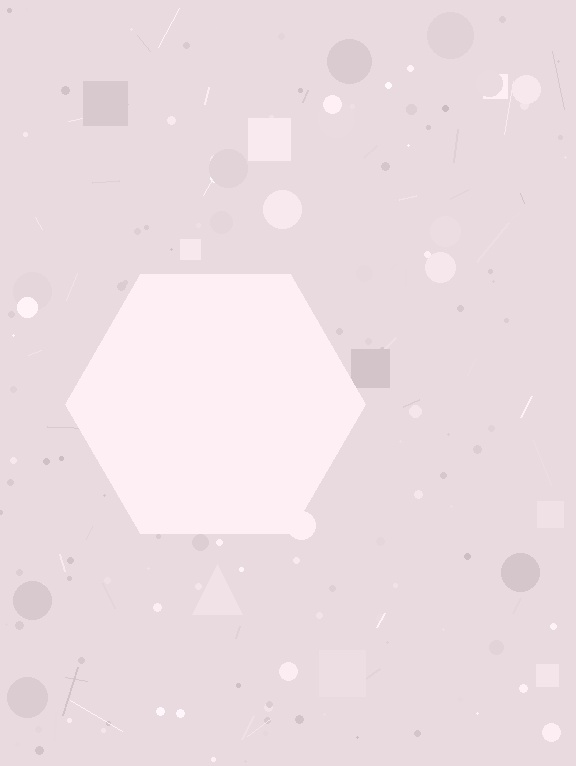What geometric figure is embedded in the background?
A hexagon is embedded in the background.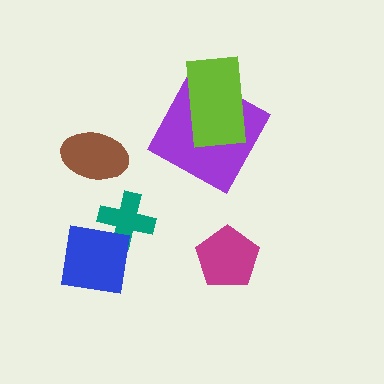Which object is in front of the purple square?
The lime rectangle is in front of the purple square.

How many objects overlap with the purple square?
1 object overlaps with the purple square.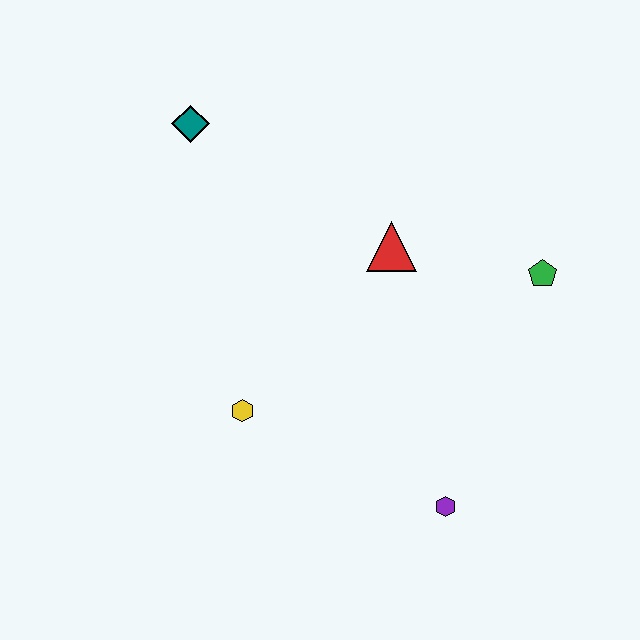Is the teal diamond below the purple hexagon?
No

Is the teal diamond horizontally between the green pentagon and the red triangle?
No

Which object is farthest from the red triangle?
The purple hexagon is farthest from the red triangle.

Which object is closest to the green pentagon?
The red triangle is closest to the green pentagon.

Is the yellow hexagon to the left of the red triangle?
Yes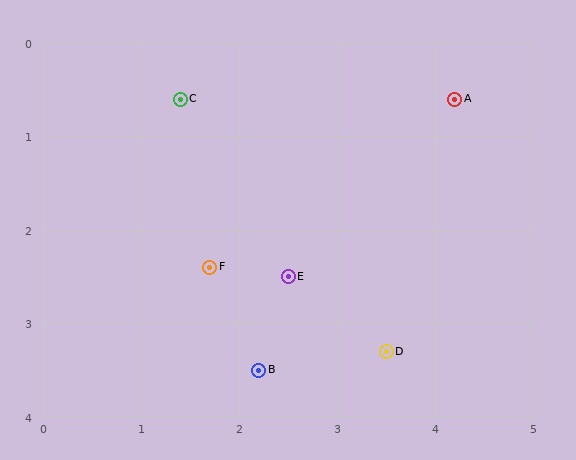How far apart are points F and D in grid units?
Points F and D are about 2.0 grid units apart.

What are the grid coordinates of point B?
Point B is at approximately (2.2, 3.5).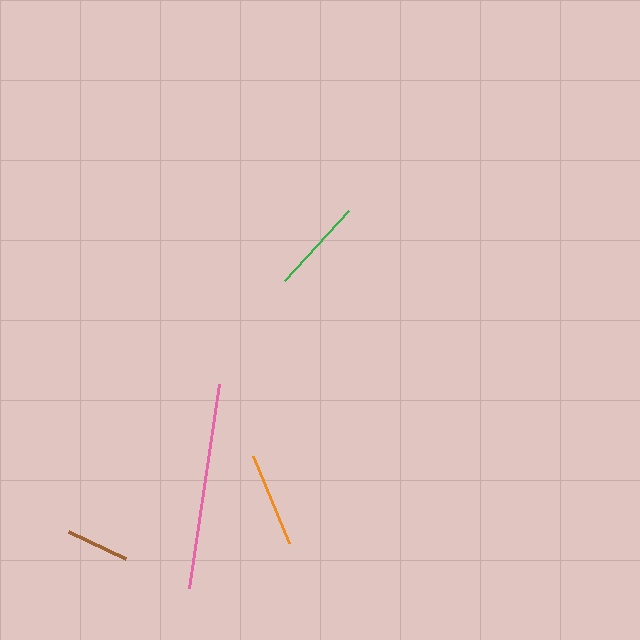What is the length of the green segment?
The green segment is approximately 95 pixels long.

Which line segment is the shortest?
The brown line is the shortest at approximately 63 pixels.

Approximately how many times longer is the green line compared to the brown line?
The green line is approximately 1.5 times the length of the brown line.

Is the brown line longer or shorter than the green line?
The green line is longer than the brown line.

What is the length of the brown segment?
The brown segment is approximately 63 pixels long.